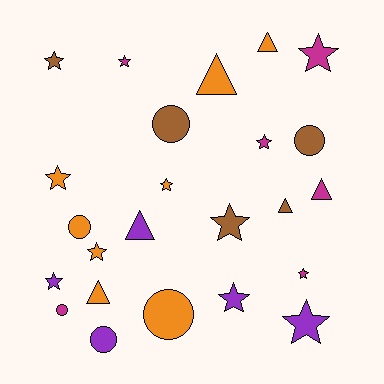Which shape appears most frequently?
Star, with 12 objects.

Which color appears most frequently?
Orange, with 8 objects.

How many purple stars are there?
There are 3 purple stars.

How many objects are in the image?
There are 24 objects.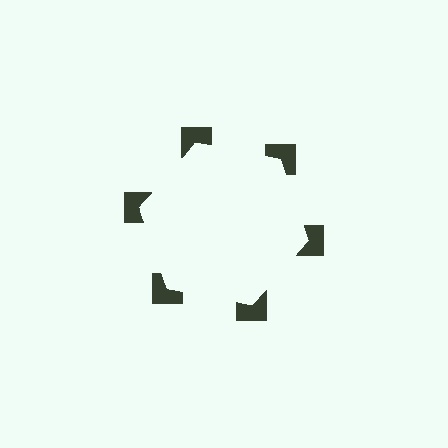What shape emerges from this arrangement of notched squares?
An illusory hexagon — its edges are inferred from the aligned wedge cuts in the notched squares, not physically drawn.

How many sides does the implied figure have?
6 sides.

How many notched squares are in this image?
There are 6 — one at each vertex of the illusory hexagon.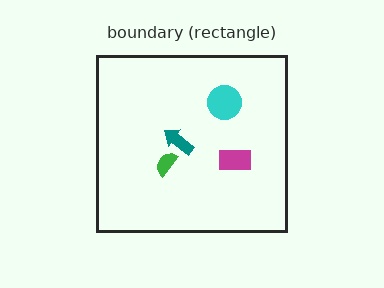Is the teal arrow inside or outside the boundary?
Inside.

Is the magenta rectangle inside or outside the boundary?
Inside.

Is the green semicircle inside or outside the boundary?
Inside.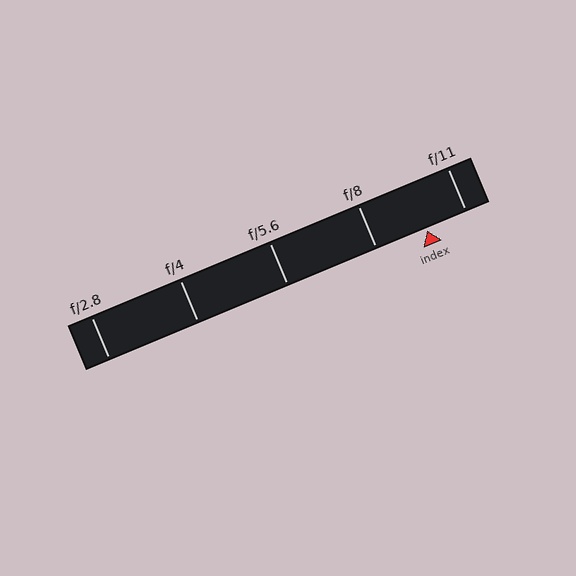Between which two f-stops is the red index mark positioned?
The index mark is between f/8 and f/11.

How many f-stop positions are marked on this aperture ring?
There are 5 f-stop positions marked.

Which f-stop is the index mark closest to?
The index mark is closest to f/11.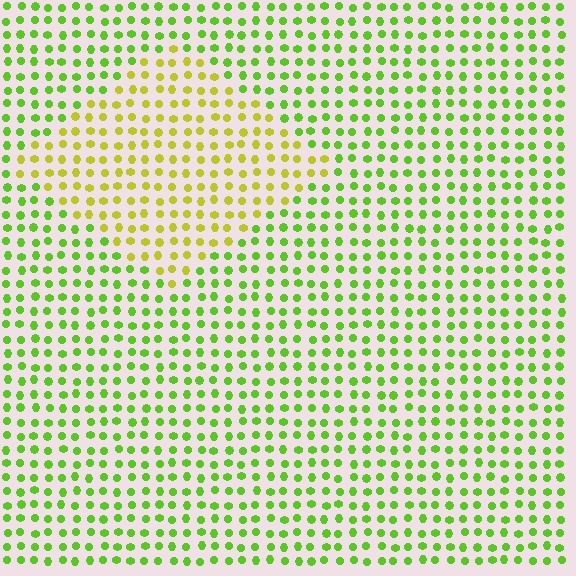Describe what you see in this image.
The image is filled with small lime elements in a uniform arrangement. A diamond-shaped region is visible where the elements are tinted to a slightly different hue, forming a subtle color boundary.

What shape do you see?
I see a diamond.